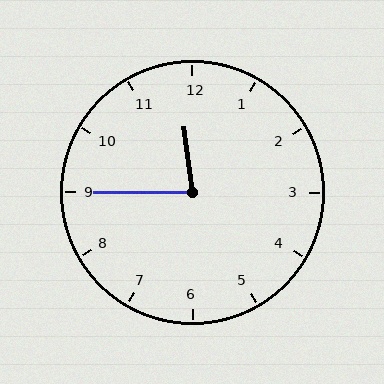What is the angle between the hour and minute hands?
Approximately 82 degrees.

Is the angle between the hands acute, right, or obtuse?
It is acute.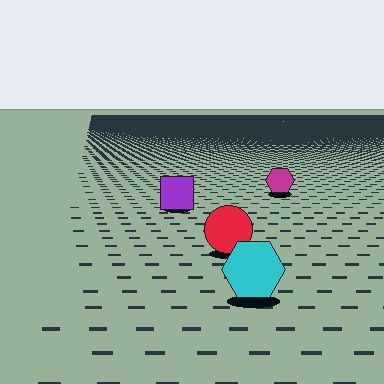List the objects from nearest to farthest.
From nearest to farthest: the cyan hexagon, the red circle, the purple square, the magenta hexagon.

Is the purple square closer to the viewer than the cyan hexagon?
No. The cyan hexagon is closer — you can tell from the texture gradient: the ground texture is coarser near it.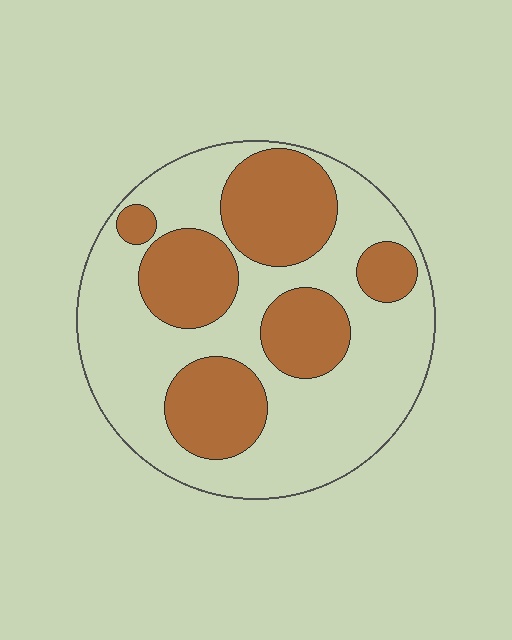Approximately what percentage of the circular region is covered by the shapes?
Approximately 40%.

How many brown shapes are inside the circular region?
6.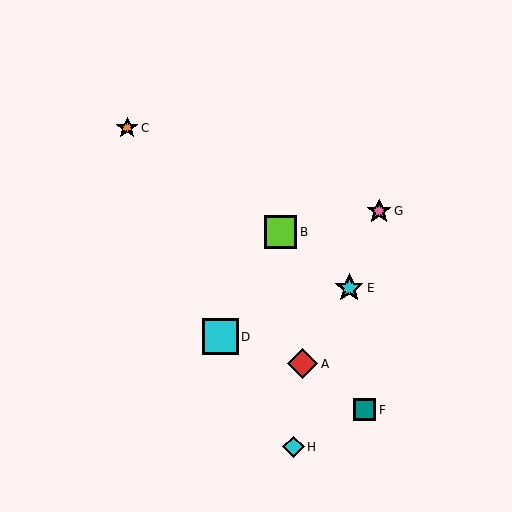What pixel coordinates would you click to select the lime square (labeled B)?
Click at (280, 232) to select the lime square B.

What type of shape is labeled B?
Shape B is a lime square.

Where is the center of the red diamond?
The center of the red diamond is at (302, 364).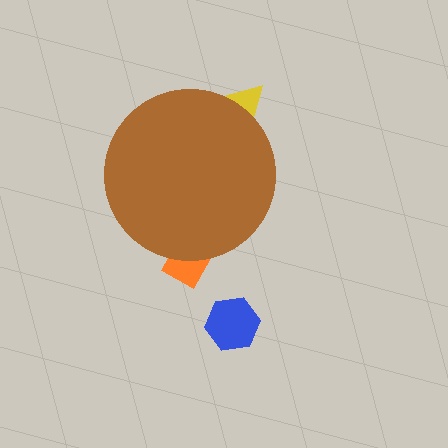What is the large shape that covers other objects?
A brown circle.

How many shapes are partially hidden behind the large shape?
2 shapes are partially hidden.